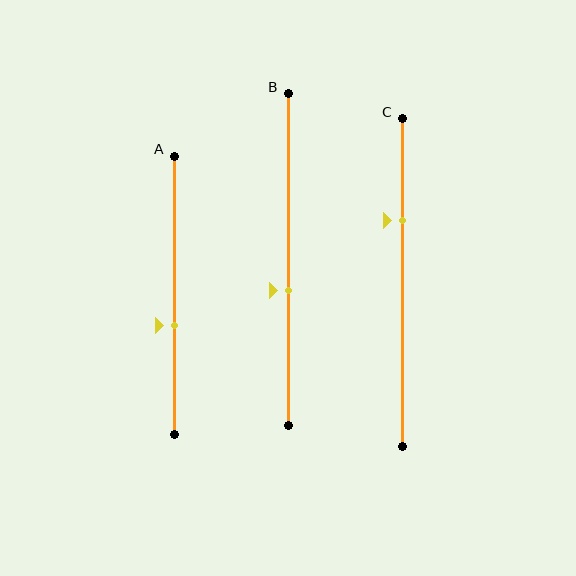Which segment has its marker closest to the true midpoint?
Segment B has its marker closest to the true midpoint.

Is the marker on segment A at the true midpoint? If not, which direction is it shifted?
No, the marker on segment A is shifted downward by about 11% of the segment length.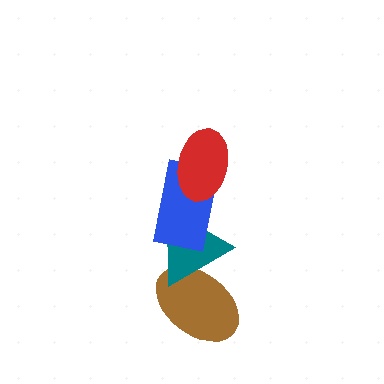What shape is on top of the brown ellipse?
The teal triangle is on top of the brown ellipse.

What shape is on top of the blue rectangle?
The red ellipse is on top of the blue rectangle.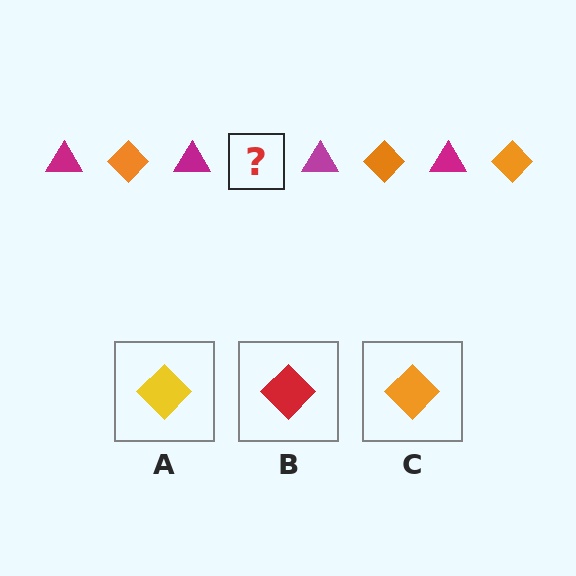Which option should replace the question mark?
Option C.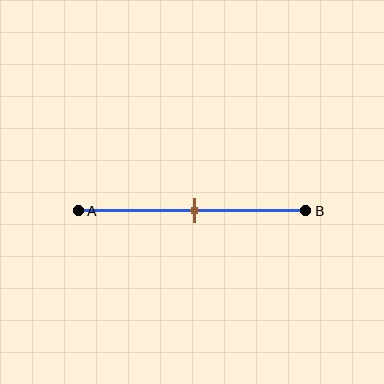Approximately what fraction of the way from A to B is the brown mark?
The brown mark is approximately 50% of the way from A to B.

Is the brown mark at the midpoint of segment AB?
Yes, the mark is approximately at the midpoint.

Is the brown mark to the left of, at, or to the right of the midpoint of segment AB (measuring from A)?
The brown mark is approximately at the midpoint of segment AB.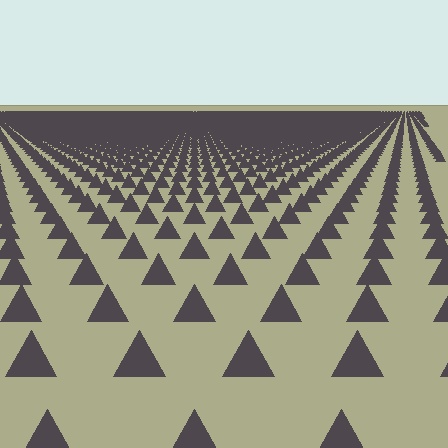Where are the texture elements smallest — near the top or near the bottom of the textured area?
Near the top.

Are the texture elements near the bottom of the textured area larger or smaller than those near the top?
Larger. Near the bottom, elements are closer to the viewer and appear at a bigger on-screen size.